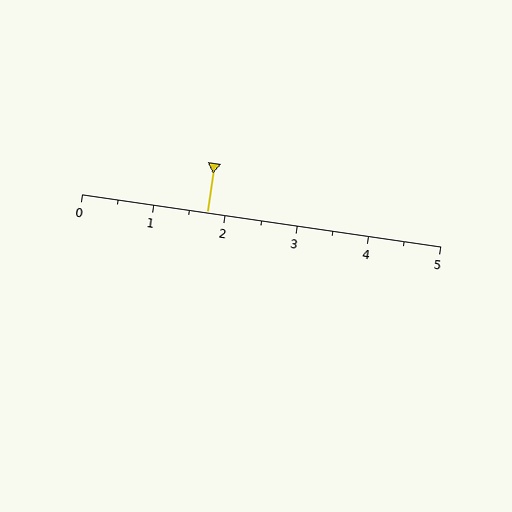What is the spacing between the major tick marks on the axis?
The major ticks are spaced 1 apart.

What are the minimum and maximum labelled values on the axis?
The axis runs from 0 to 5.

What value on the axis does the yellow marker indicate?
The marker indicates approximately 1.8.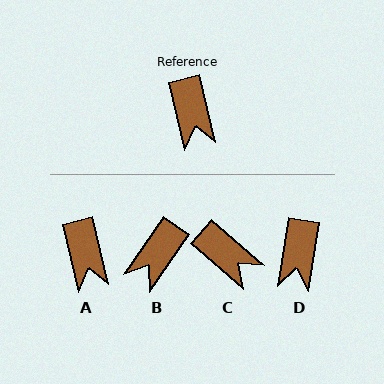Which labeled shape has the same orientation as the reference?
A.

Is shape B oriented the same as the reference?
No, it is off by about 48 degrees.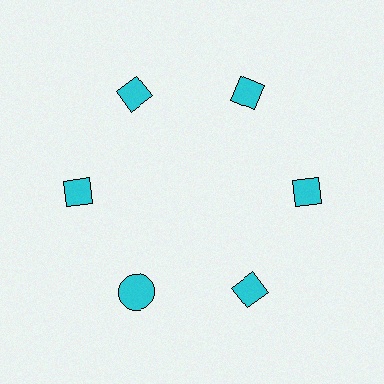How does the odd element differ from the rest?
It has a different shape: circle instead of diamond.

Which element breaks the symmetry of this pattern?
The cyan circle at roughly the 7 o'clock position breaks the symmetry. All other shapes are cyan diamonds.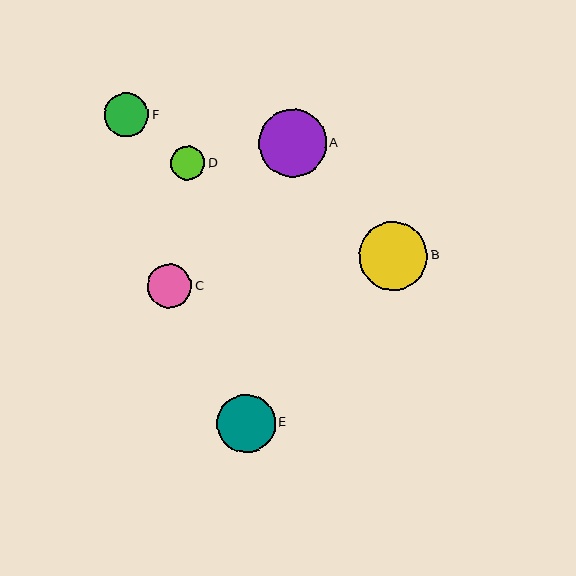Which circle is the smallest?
Circle D is the smallest with a size of approximately 34 pixels.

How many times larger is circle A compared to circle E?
Circle A is approximately 1.2 times the size of circle E.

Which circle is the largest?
Circle B is the largest with a size of approximately 69 pixels.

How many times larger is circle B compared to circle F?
Circle B is approximately 1.6 times the size of circle F.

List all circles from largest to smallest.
From largest to smallest: B, A, E, C, F, D.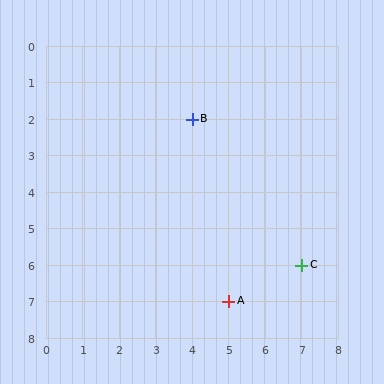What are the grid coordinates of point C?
Point C is at grid coordinates (7, 6).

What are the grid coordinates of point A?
Point A is at grid coordinates (5, 7).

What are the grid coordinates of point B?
Point B is at grid coordinates (4, 2).